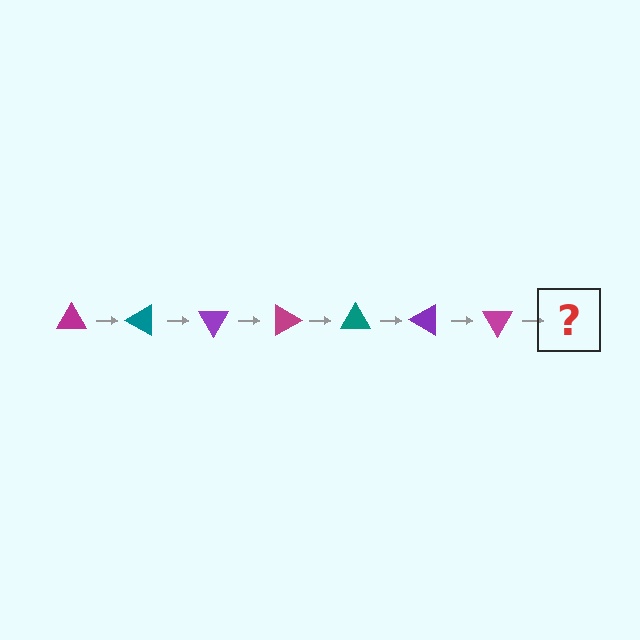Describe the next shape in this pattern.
It should be a teal triangle, rotated 210 degrees from the start.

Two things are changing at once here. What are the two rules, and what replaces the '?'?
The two rules are that it rotates 30 degrees each step and the color cycles through magenta, teal, and purple. The '?' should be a teal triangle, rotated 210 degrees from the start.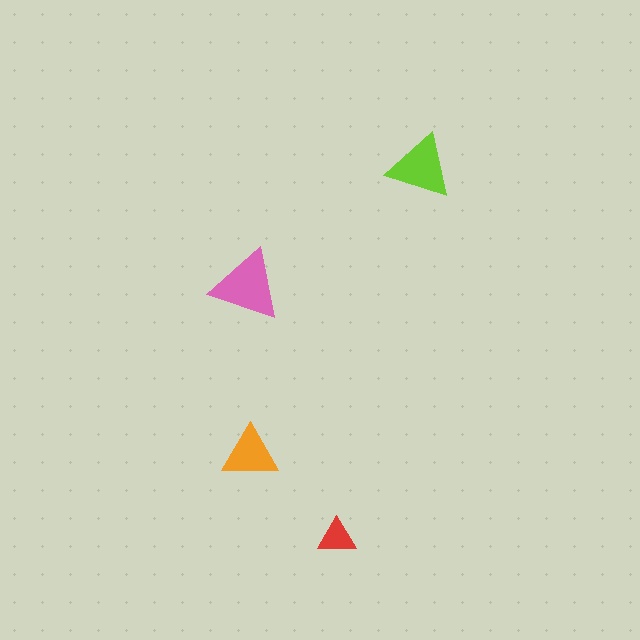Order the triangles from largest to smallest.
the pink one, the lime one, the orange one, the red one.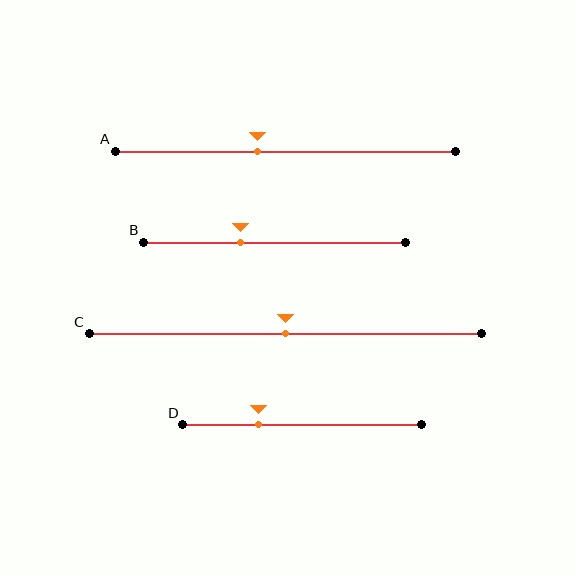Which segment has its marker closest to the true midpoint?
Segment C has its marker closest to the true midpoint.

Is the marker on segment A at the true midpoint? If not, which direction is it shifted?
No, the marker on segment A is shifted to the left by about 8% of the segment length.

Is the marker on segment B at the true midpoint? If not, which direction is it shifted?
No, the marker on segment B is shifted to the left by about 13% of the segment length.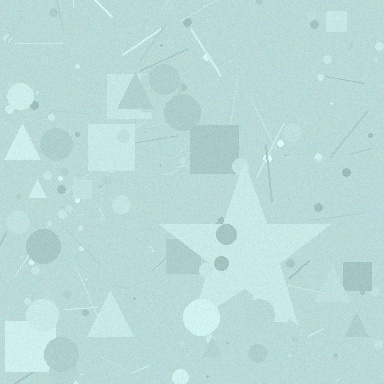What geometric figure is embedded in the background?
A star is embedded in the background.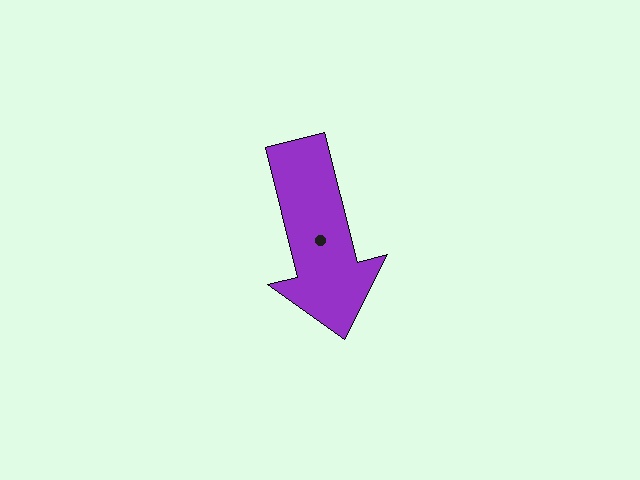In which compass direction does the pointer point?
South.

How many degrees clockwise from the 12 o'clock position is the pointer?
Approximately 166 degrees.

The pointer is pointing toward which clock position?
Roughly 6 o'clock.